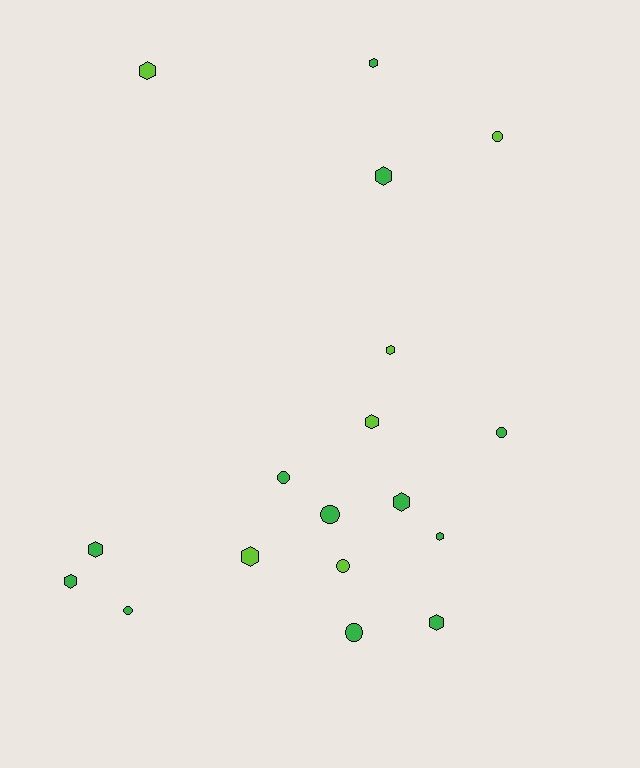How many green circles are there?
There are 5 green circles.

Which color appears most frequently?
Green, with 12 objects.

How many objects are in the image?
There are 18 objects.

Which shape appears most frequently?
Hexagon, with 11 objects.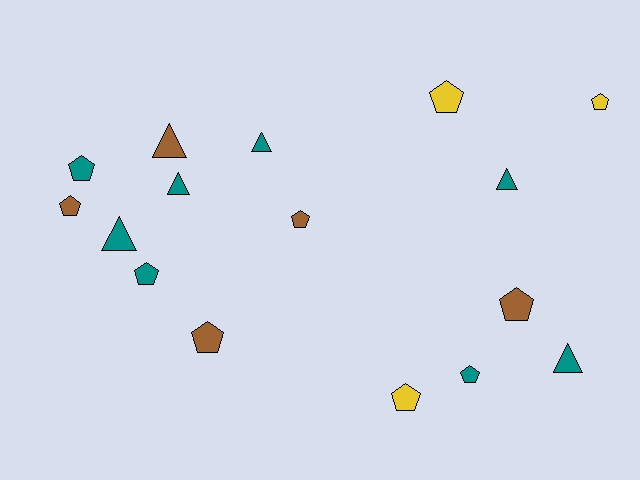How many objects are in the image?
There are 16 objects.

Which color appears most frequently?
Teal, with 8 objects.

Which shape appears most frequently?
Pentagon, with 10 objects.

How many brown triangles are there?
There is 1 brown triangle.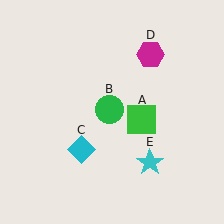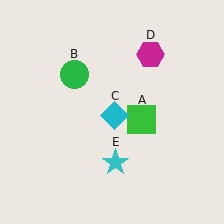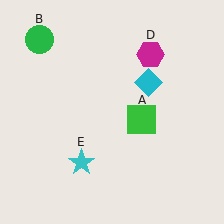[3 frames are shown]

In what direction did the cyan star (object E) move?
The cyan star (object E) moved left.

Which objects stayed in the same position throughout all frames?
Green square (object A) and magenta hexagon (object D) remained stationary.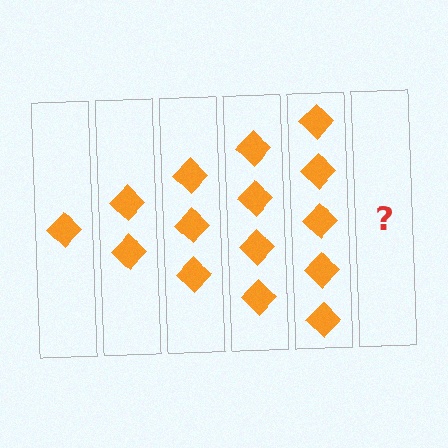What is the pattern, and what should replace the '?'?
The pattern is that each step adds one more diamond. The '?' should be 6 diamonds.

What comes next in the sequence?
The next element should be 6 diamonds.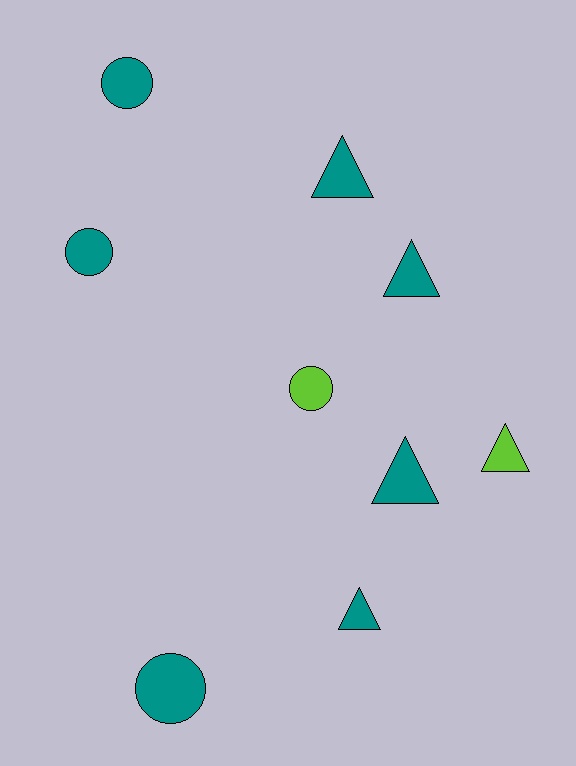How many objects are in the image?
There are 9 objects.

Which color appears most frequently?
Teal, with 7 objects.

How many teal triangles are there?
There are 4 teal triangles.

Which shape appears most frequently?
Triangle, with 5 objects.